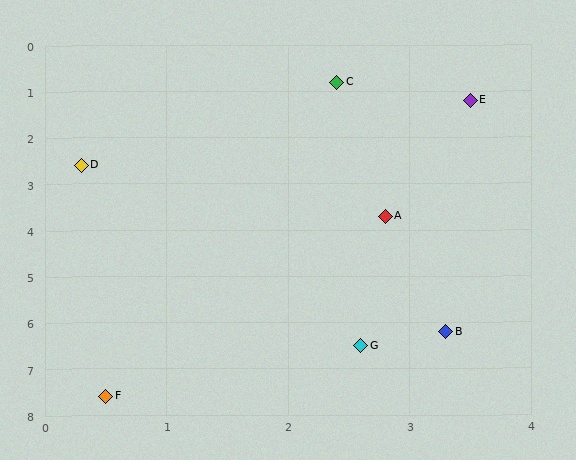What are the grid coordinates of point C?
Point C is at approximately (2.4, 0.8).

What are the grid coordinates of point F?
Point F is at approximately (0.5, 7.6).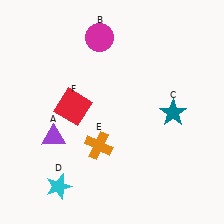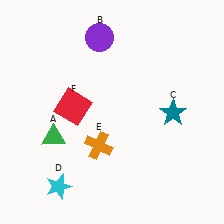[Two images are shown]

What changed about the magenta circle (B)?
In Image 1, B is magenta. In Image 2, it changed to purple.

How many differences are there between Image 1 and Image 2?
There are 2 differences between the two images.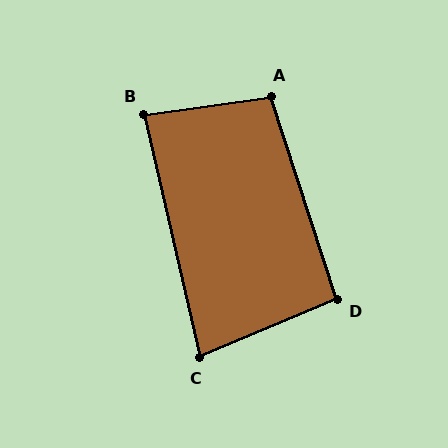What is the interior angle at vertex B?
Approximately 85 degrees (acute).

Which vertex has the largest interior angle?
A, at approximately 100 degrees.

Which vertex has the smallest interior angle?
C, at approximately 80 degrees.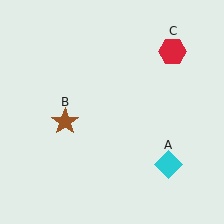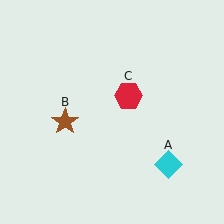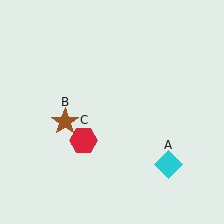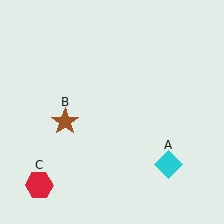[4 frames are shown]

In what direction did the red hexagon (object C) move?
The red hexagon (object C) moved down and to the left.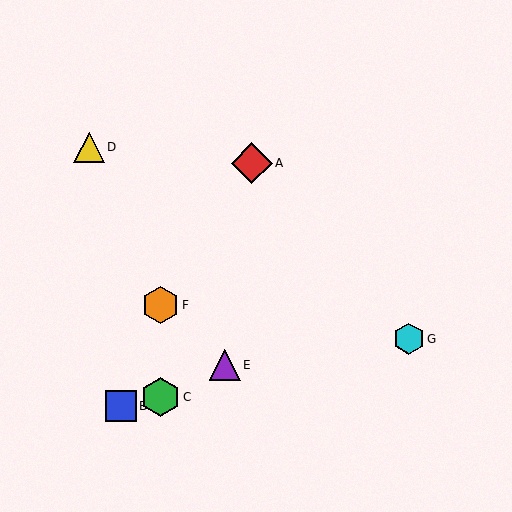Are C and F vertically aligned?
Yes, both are at x≈161.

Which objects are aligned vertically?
Objects C, F are aligned vertically.